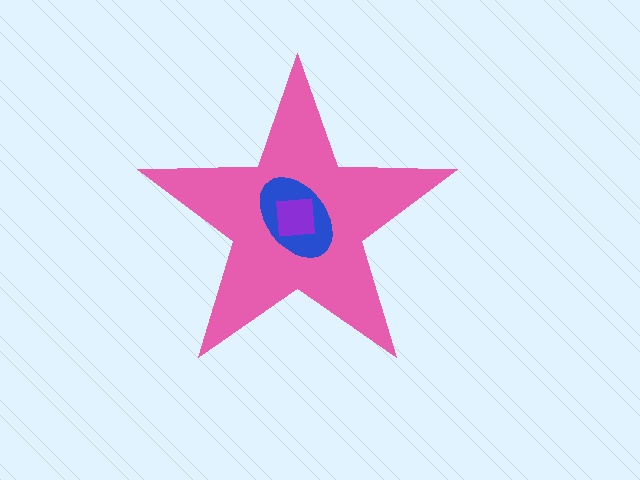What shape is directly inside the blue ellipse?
The purple square.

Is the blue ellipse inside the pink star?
Yes.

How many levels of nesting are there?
3.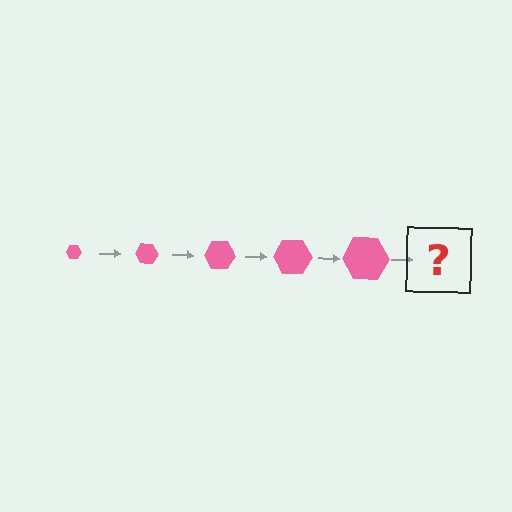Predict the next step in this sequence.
The next step is a pink hexagon, larger than the previous one.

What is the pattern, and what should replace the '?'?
The pattern is that the hexagon gets progressively larger each step. The '?' should be a pink hexagon, larger than the previous one.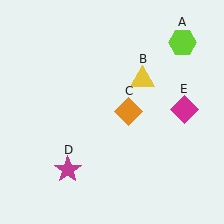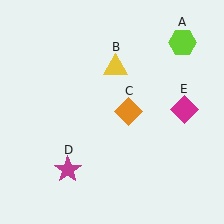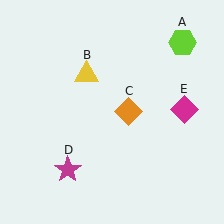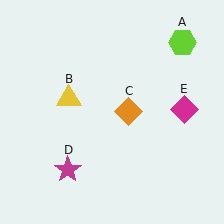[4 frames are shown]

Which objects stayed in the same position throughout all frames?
Lime hexagon (object A) and orange diamond (object C) and magenta star (object D) and magenta diamond (object E) remained stationary.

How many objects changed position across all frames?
1 object changed position: yellow triangle (object B).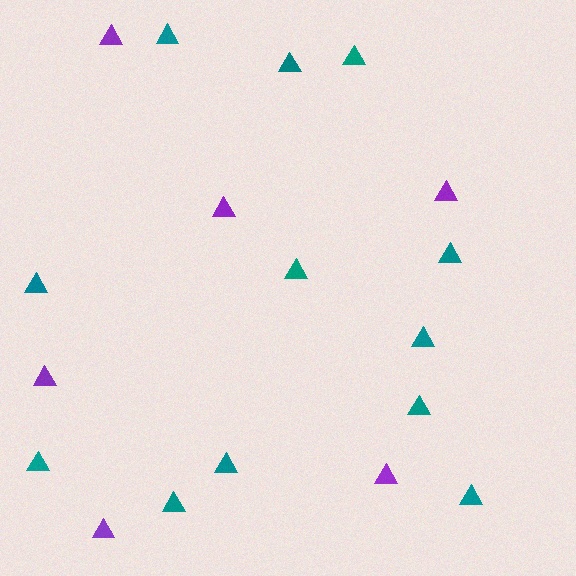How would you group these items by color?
There are 2 groups: one group of teal triangles (12) and one group of purple triangles (6).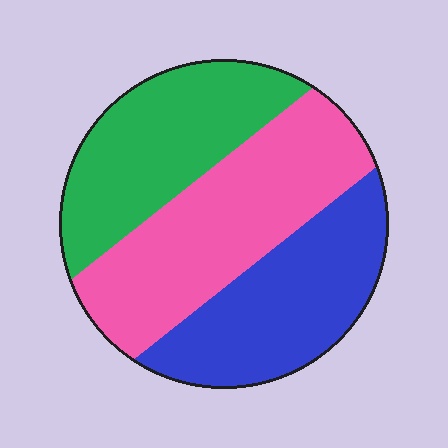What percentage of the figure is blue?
Blue takes up about one third (1/3) of the figure.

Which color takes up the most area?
Pink, at roughly 40%.